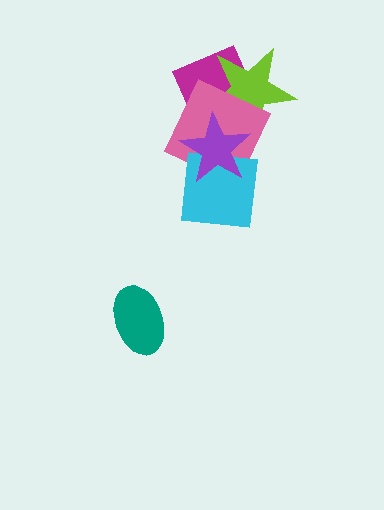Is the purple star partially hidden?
No, no other shape covers it.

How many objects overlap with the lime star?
3 objects overlap with the lime star.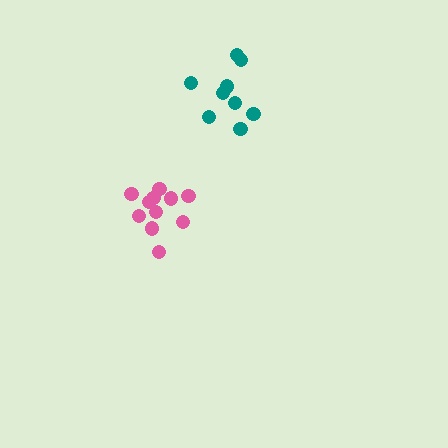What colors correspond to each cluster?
The clusters are colored: teal, pink.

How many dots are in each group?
Group 1: 9 dots, Group 2: 11 dots (20 total).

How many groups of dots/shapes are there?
There are 2 groups.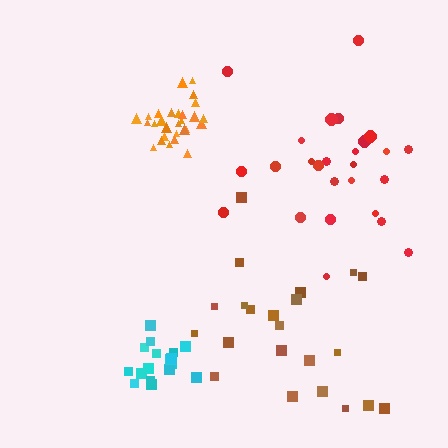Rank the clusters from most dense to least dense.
orange, cyan, red, brown.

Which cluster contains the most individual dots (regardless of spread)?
Orange (28).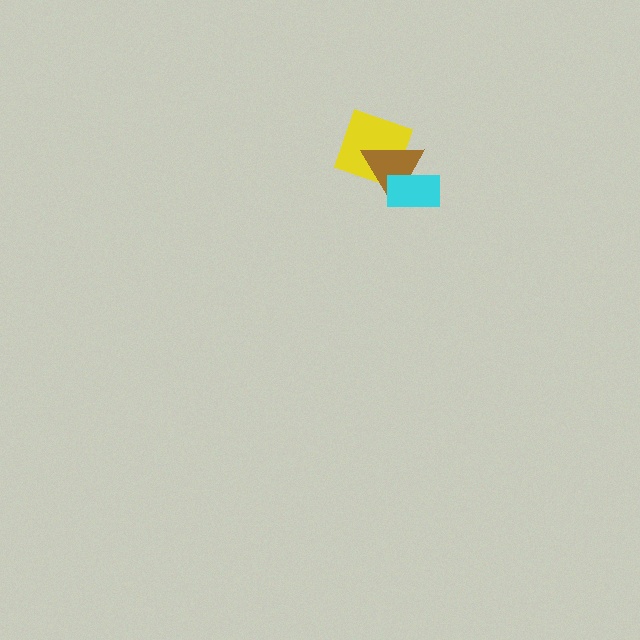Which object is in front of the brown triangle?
The cyan rectangle is in front of the brown triangle.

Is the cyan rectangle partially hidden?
No, no other shape covers it.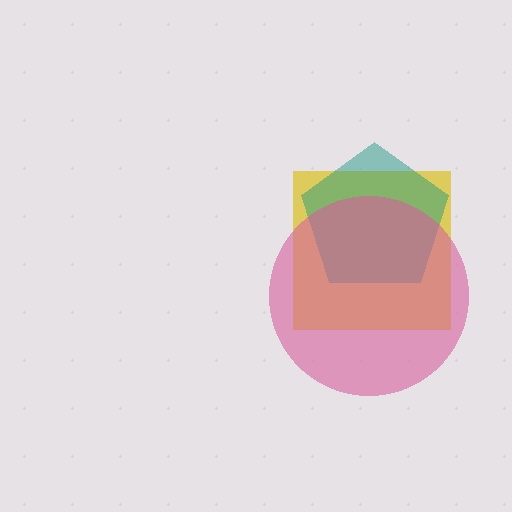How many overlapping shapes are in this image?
There are 3 overlapping shapes in the image.